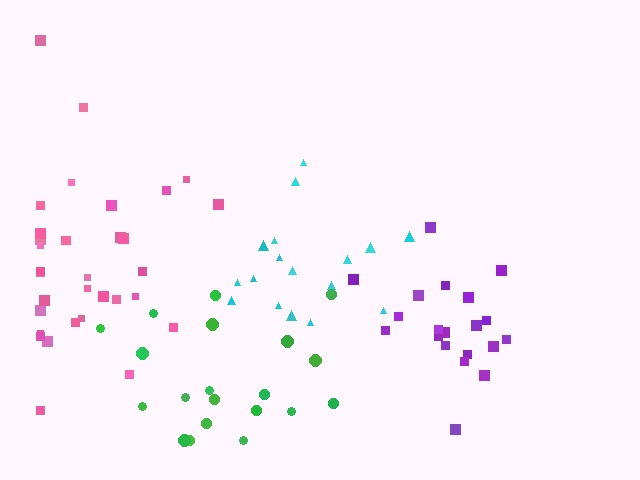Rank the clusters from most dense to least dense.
purple, green, cyan, pink.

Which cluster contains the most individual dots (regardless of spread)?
Pink (33).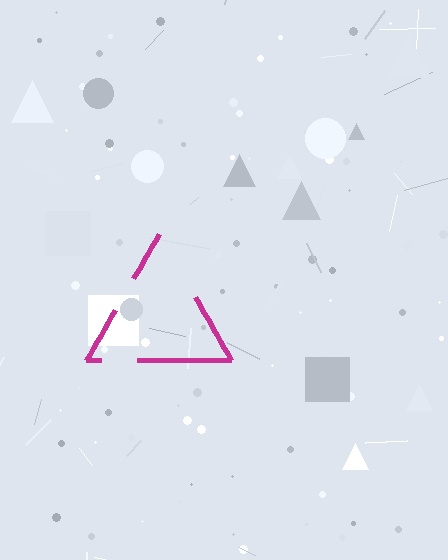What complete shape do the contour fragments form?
The contour fragments form a triangle.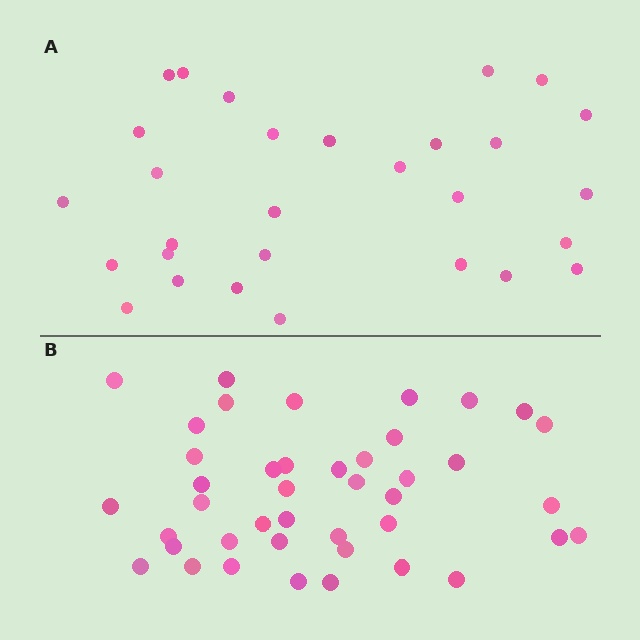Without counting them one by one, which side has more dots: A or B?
Region B (the bottom region) has more dots.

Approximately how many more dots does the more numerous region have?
Region B has approximately 15 more dots than region A.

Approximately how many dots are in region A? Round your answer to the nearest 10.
About 30 dots. (The exact count is 29, which rounds to 30.)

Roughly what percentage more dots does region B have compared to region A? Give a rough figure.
About 45% more.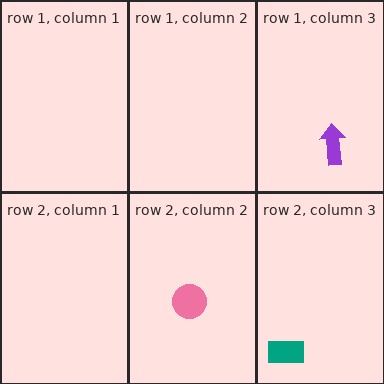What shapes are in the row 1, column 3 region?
The purple arrow.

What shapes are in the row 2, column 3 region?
The teal rectangle.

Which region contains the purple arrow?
The row 1, column 3 region.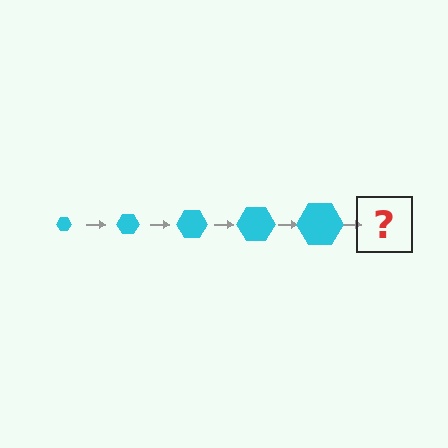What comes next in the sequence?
The next element should be a cyan hexagon, larger than the previous one.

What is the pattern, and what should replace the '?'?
The pattern is that the hexagon gets progressively larger each step. The '?' should be a cyan hexagon, larger than the previous one.